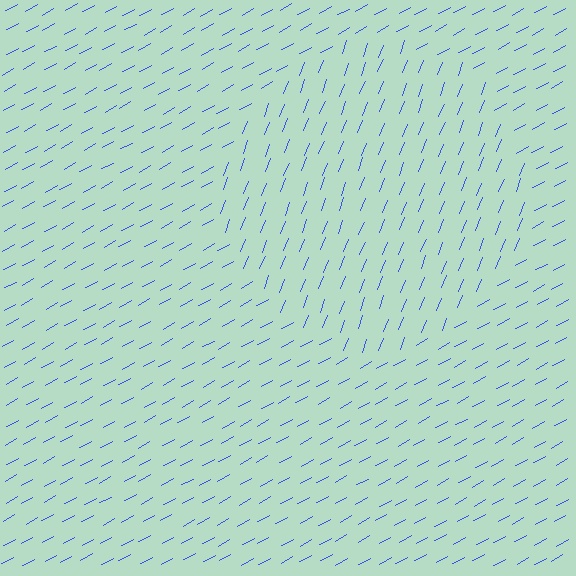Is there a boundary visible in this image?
Yes, there is a texture boundary formed by a change in line orientation.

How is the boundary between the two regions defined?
The boundary is defined purely by a change in line orientation (approximately 40 degrees difference). All lines are the same color and thickness.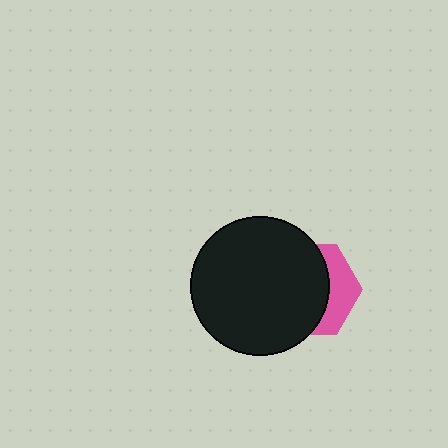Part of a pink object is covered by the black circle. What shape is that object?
It is a hexagon.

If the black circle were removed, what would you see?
You would see the complete pink hexagon.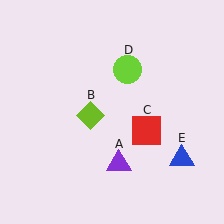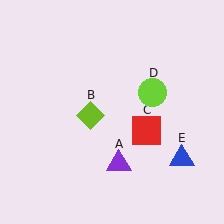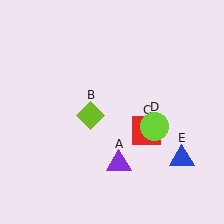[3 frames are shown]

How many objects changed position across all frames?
1 object changed position: lime circle (object D).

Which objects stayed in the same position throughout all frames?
Purple triangle (object A) and lime diamond (object B) and red square (object C) and blue triangle (object E) remained stationary.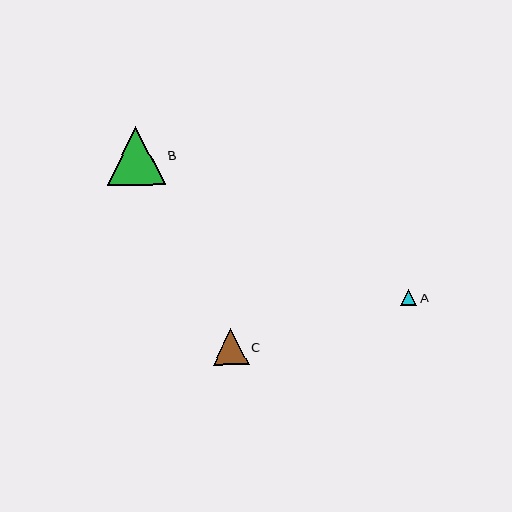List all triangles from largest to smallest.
From largest to smallest: B, C, A.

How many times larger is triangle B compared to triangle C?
Triangle B is approximately 1.6 times the size of triangle C.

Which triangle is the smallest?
Triangle A is the smallest with a size of approximately 16 pixels.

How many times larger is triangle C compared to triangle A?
Triangle C is approximately 2.2 times the size of triangle A.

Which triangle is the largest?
Triangle B is the largest with a size of approximately 58 pixels.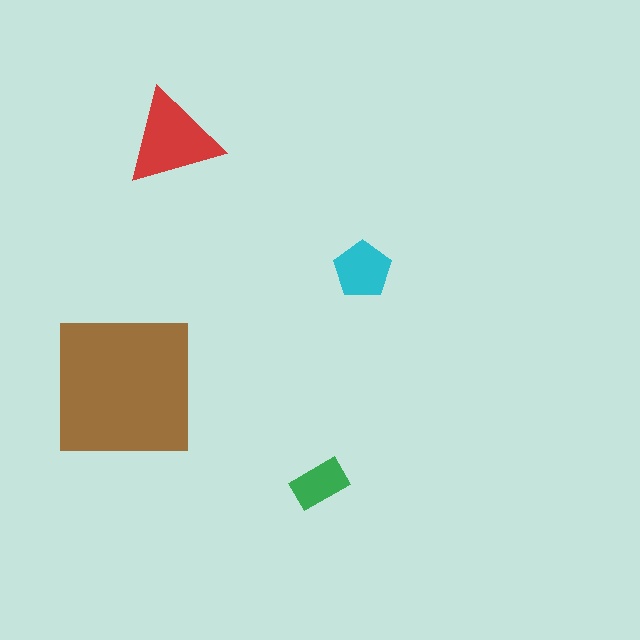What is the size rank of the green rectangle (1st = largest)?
4th.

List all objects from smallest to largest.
The green rectangle, the cyan pentagon, the red triangle, the brown square.